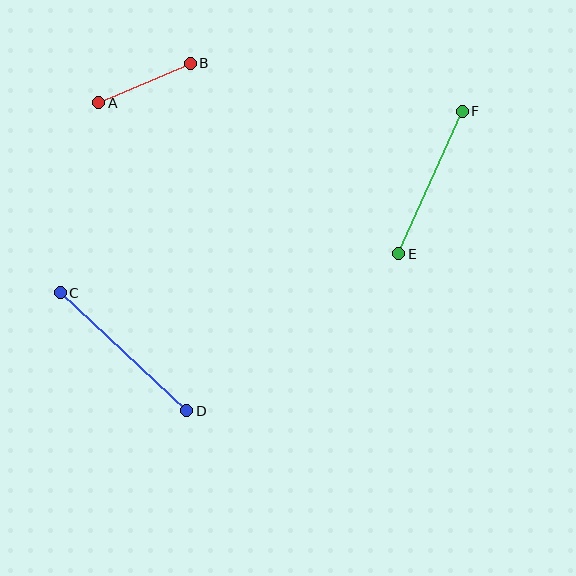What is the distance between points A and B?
The distance is approximately 100 pixels.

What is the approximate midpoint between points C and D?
The midpoint is at approximately (123, 352) pixels.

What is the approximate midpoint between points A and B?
The midpoint is at approximately (145, 83) pixels.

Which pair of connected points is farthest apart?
Points C and D are farthest apart.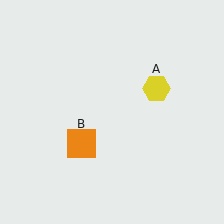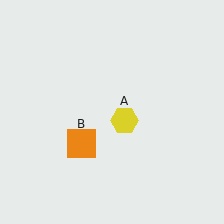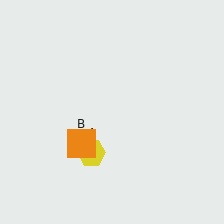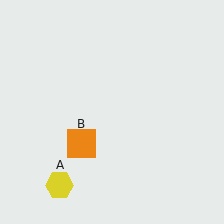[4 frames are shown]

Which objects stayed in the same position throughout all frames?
Orange square (object B) remained stationary.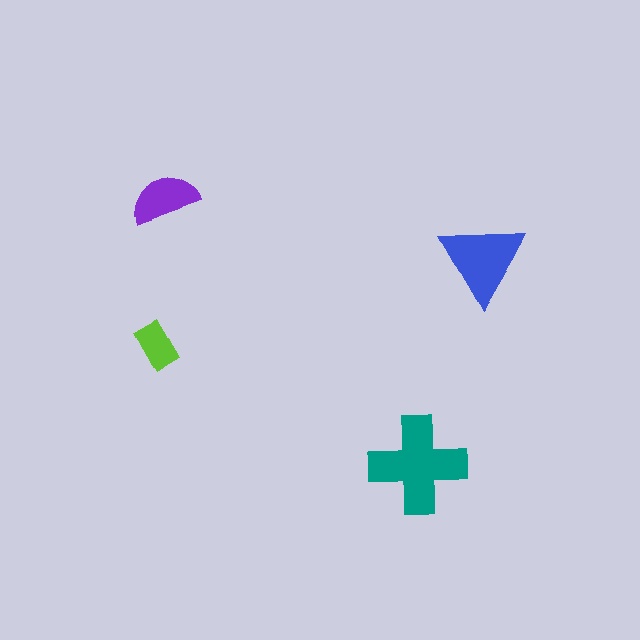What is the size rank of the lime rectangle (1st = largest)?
4th.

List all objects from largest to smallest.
The teal cross, the blue triangle, the purple semicircle, the lime rectangle.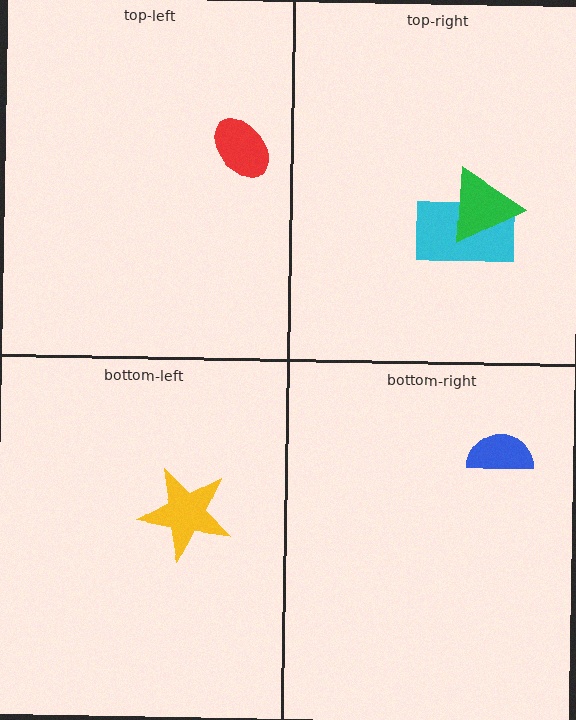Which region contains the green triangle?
The top-right region.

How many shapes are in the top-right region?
2.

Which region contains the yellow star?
The bottom-left region.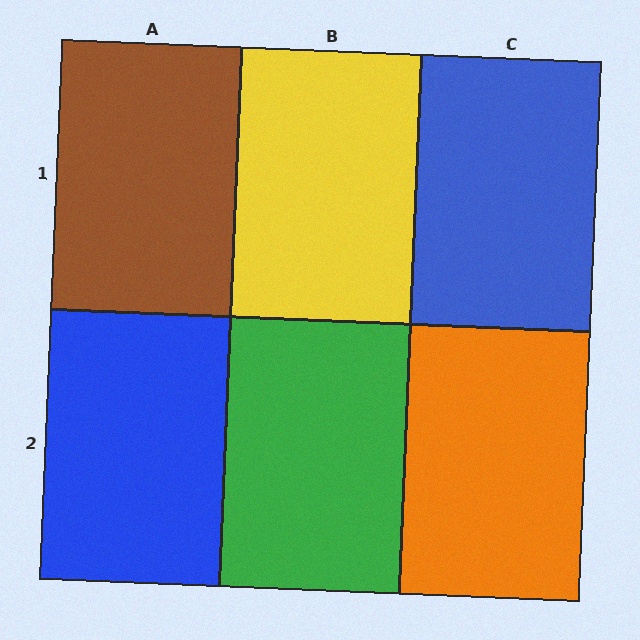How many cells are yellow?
1 cell is yellow.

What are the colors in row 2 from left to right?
Blue, green, orange.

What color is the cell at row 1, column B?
Yellow.